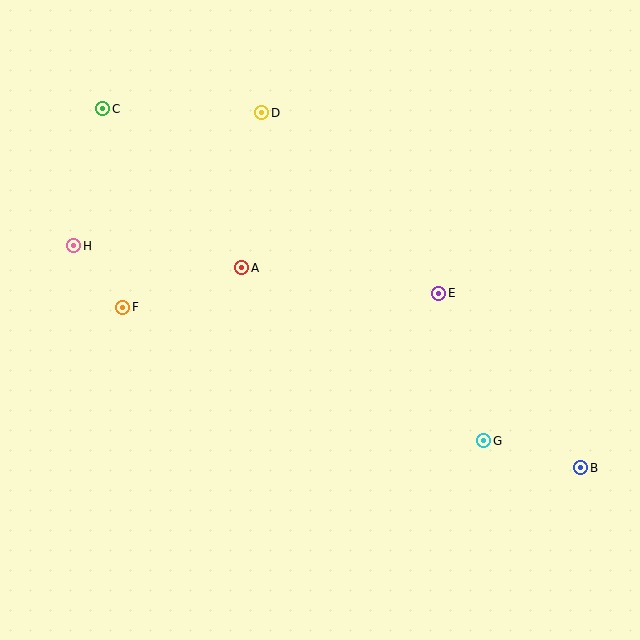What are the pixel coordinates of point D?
Point D is at (262, 113).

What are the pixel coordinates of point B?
Point B is at (581, 468).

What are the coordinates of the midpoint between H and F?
The midpoint between H and F is at (98, 276).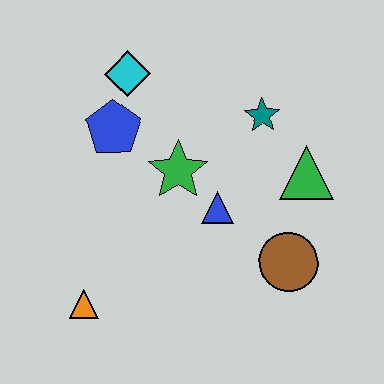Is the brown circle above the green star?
No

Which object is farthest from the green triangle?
The orange triangle is farthest from the green triangle.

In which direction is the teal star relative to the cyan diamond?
The teal star is to the right of the cyan diamond.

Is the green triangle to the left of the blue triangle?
No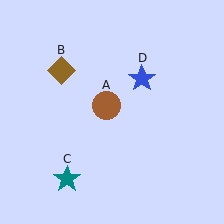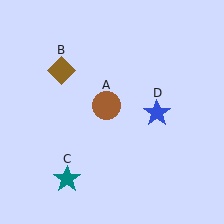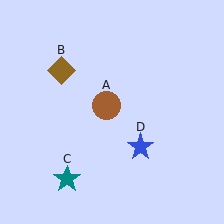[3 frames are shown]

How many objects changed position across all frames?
1 object changed position: blue star (object D).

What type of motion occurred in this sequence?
The blue star (object D) rotated clockwise around the center of the scene.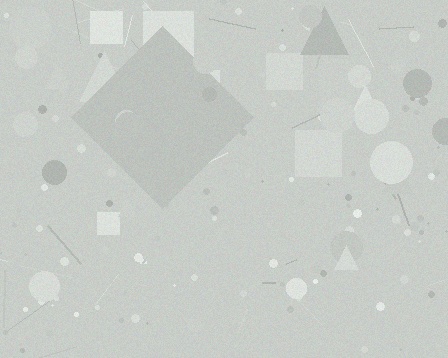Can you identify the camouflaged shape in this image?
The camouflaged shape is a diamond.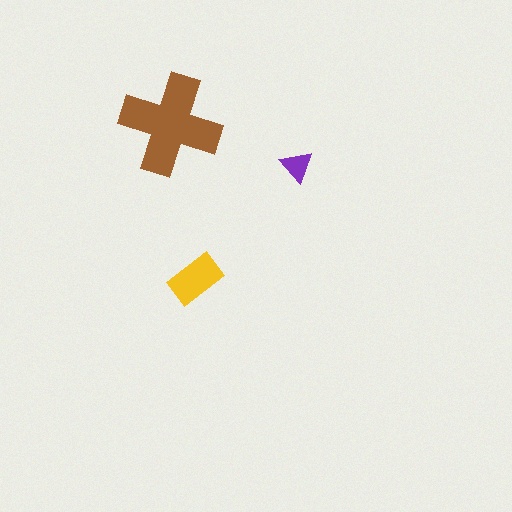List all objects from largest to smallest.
The brown cross, the yellow rectangle, the purple triangle.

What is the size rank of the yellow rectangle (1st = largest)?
2nd.